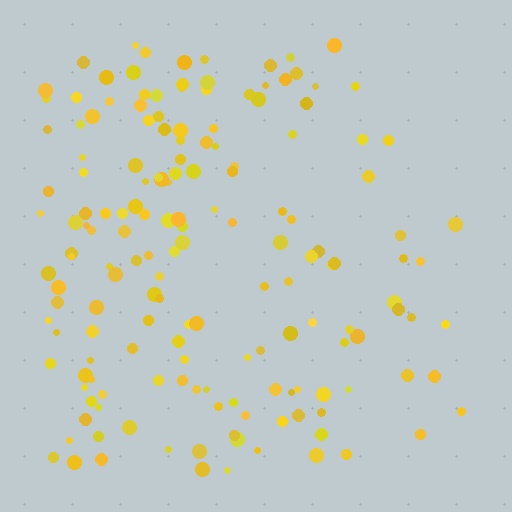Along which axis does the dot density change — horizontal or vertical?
Horizontal.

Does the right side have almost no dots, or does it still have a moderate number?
Still a moderate number, just noticeably fewer than the left.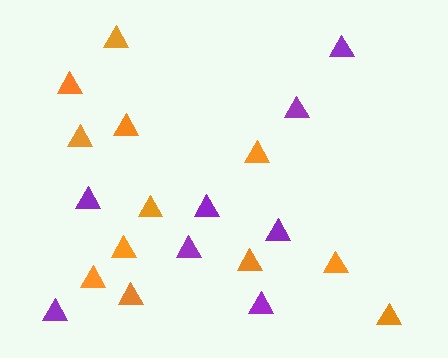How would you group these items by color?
There are 2 groups: one group of purple triangles (8) and one group of orange triangles (12).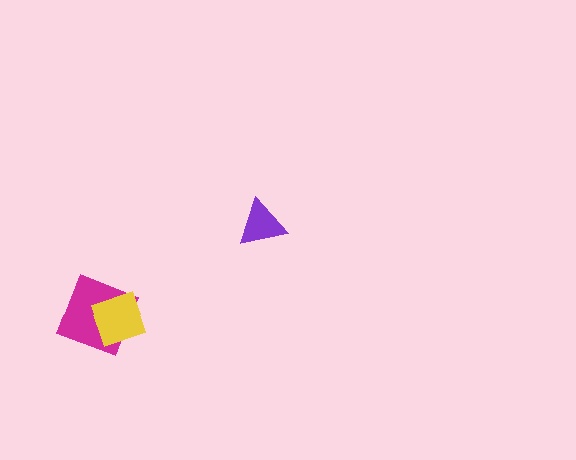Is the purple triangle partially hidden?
No, no other shape covers it.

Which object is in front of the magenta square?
The yellow diamond is in front of the magenta square.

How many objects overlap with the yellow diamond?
1 object overlaps with the yellow diamond.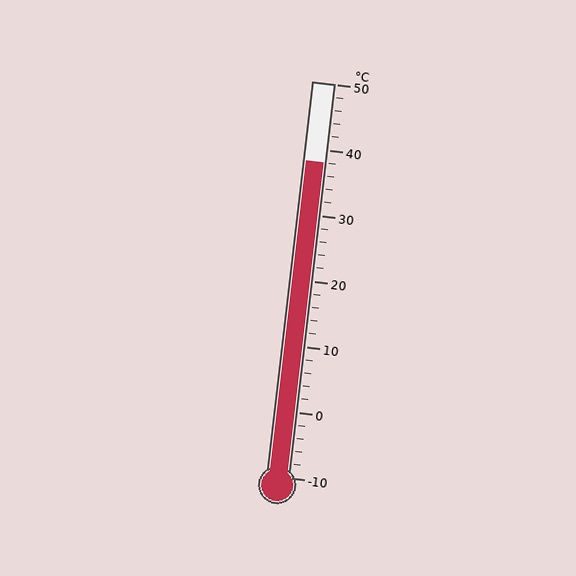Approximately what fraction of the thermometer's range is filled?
The thermometer is filled to approximately 80% of its range.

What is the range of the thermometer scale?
The thermometer scale ranges from -10°C to 50°C.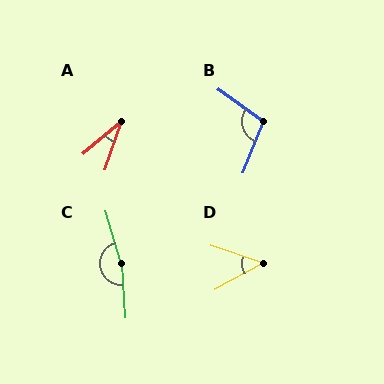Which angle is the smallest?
A, at approximately 31 degrees.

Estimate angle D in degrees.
Approximately 47 degrees.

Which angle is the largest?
C, at approximately 167 degrees.